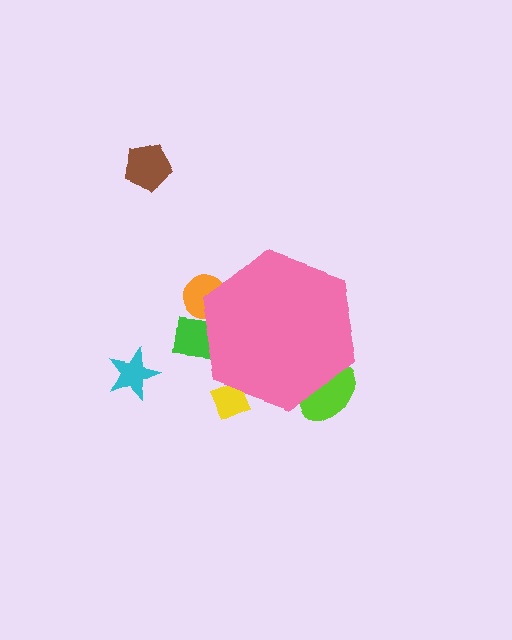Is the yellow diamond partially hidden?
Yes, the yellow diamond is partially hidden behind the pink hexagon.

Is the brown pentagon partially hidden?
No, the brown pentagon is fully visible.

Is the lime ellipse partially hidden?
Yes, the lime ellipse is partially hidden behind the pink hexagon.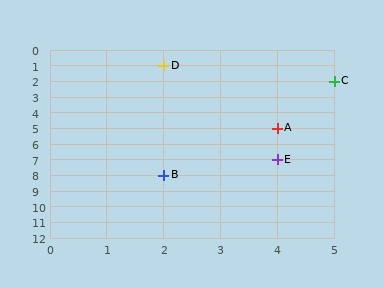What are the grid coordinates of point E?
Point E is at grid coordinates (4, 7).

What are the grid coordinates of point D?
Point D is at grid coordinates (2, 1).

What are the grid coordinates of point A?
Point A is at grid coordinates (4, 5).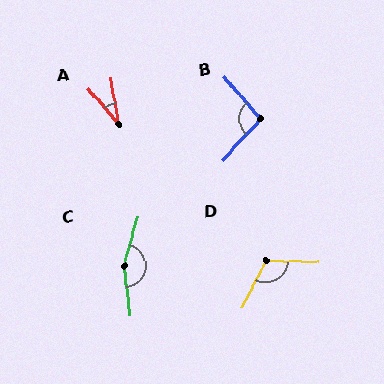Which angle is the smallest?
A, at approximately 31 degrees.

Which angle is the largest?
C, at approximately 157 degrees.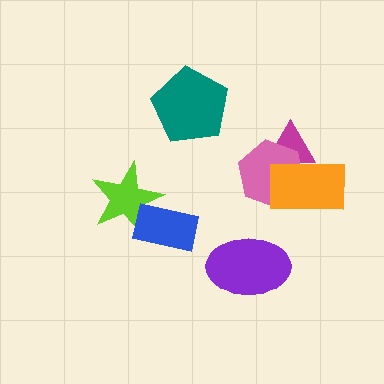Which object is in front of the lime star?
The blue rectangle is in front of the lime star.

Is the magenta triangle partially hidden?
Yes, it is partially covered by another shape.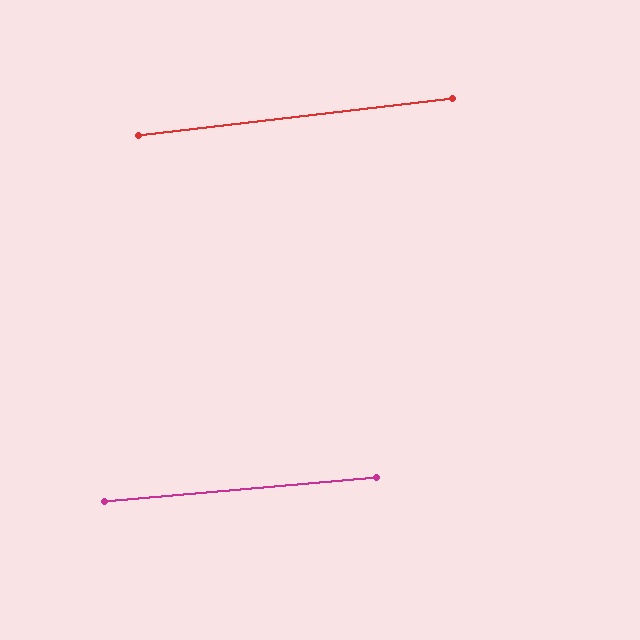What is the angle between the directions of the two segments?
Approximately 2 degrees.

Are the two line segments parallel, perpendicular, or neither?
Parallel — their directions differ by only 2.0°.